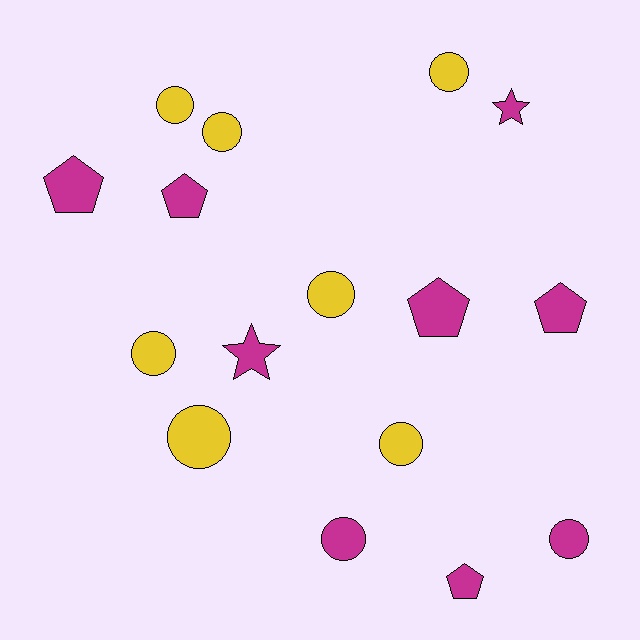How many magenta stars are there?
There are 2 magenta stars.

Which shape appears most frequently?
Circle, with 9 objects.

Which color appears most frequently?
Magenta, with 9 objects.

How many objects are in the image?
There are 16 objects.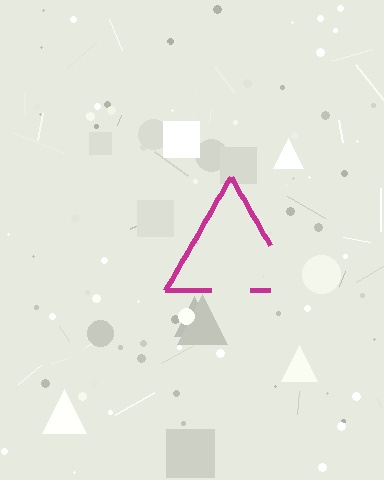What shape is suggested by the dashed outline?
The dashed outline suggests a triangle.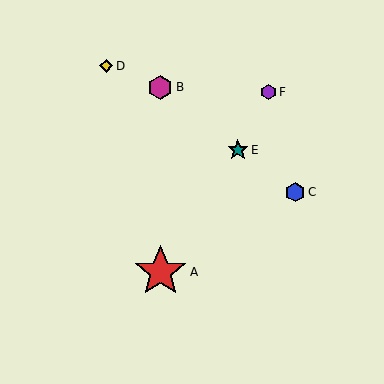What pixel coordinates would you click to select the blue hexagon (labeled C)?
Click at (295, 192) to select the blue hexagon C.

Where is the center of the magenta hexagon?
The center of the magenta hexagon is at (160, 88).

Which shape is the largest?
The red star (labeled A) is the largest.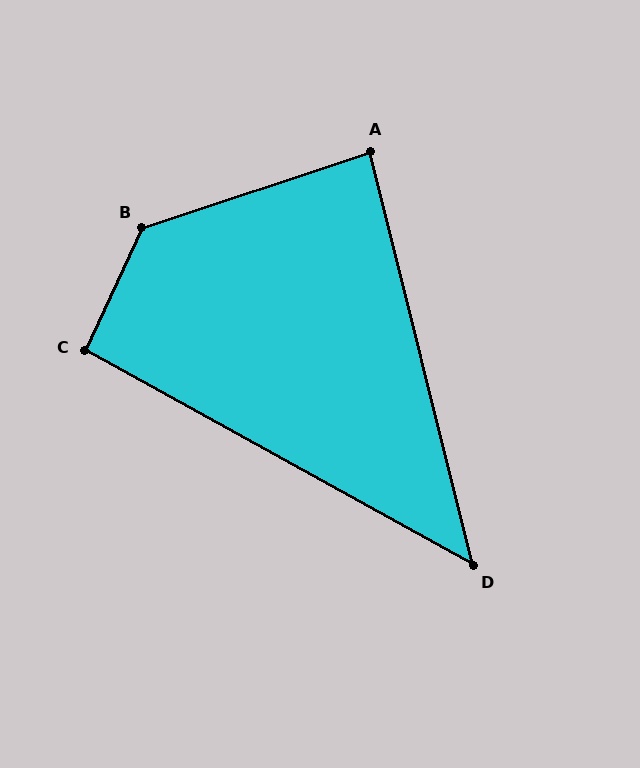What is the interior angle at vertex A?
Approximately 86 degrees (approximately right).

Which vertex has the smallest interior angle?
D, at approximately 47 degrees.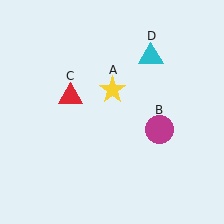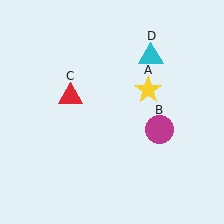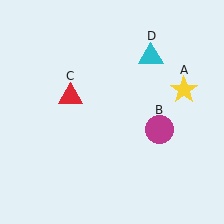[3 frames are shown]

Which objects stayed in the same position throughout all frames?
Magenta circle (object B) and red triangle (object C) and cyan triangle (object D) remained stationary.